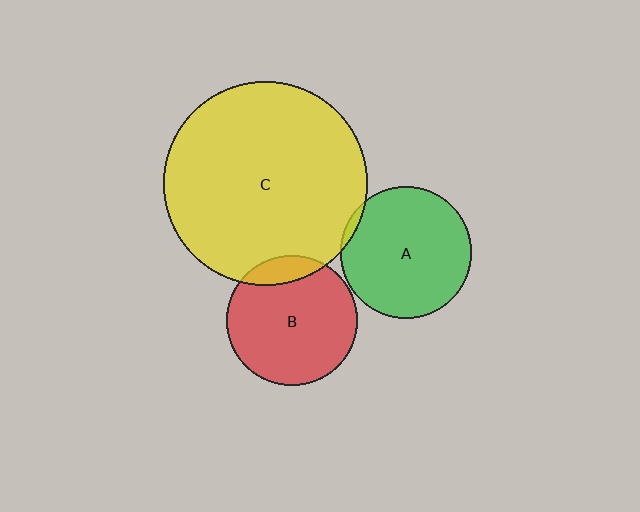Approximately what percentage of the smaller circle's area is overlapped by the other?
Approximately 10%.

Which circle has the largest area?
Circle C (yellow).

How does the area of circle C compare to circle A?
Approximately 2.4 times.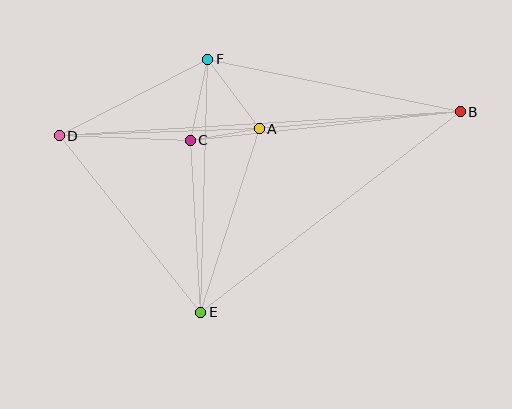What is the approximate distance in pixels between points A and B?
The distance between A and B is approximately 202 pixels.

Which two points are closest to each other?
Points A and C are closest to each other.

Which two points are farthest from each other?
Points B and D are farthest from each other.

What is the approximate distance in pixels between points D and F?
The distance between D and F is approximately 167 pixels.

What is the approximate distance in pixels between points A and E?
The distance between A and E is approximately 193 pixels.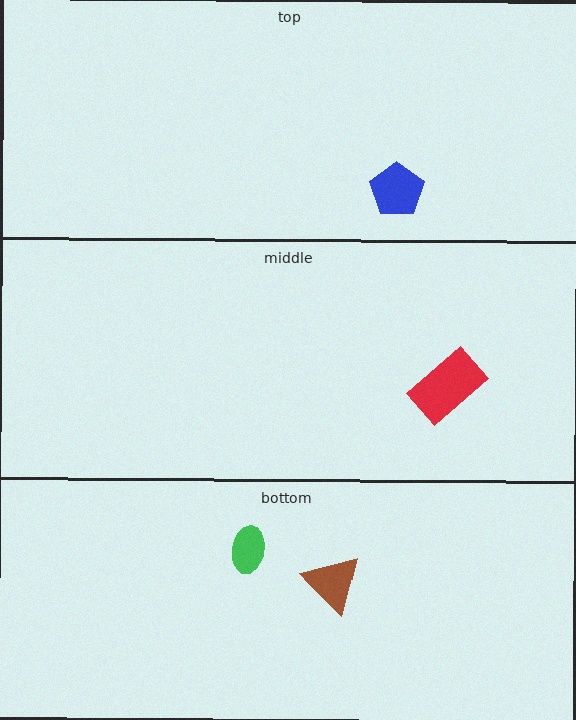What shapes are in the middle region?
The red rectangle.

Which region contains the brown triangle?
The bottom region.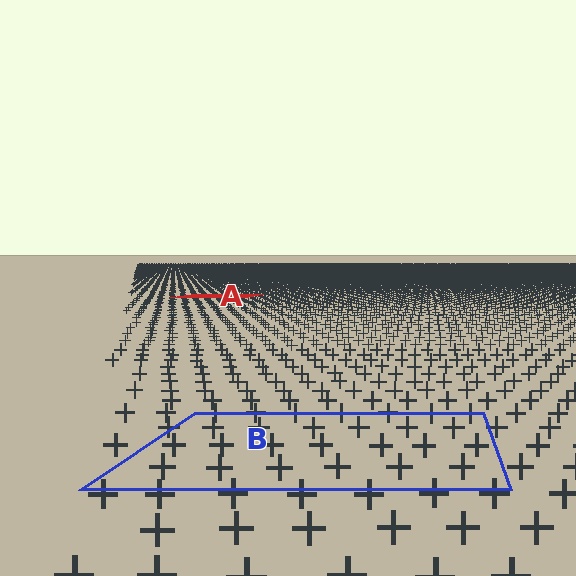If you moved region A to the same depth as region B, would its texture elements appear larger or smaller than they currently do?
They would appear larger. At a closer depth, the same texture elements are projected at a bigger on-screen size.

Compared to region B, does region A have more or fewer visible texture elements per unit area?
Region A has more texture elements per unit area — they are packed more densely because it is farther away.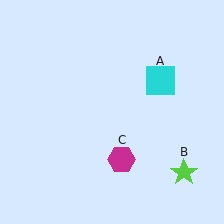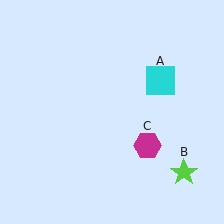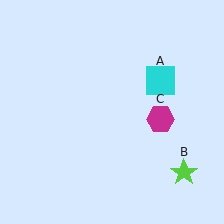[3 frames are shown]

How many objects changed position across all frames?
1 object changed position: magenta hexagon (object C).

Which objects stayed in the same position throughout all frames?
Cyan square (object A) and lime star (object B) remained stationary.